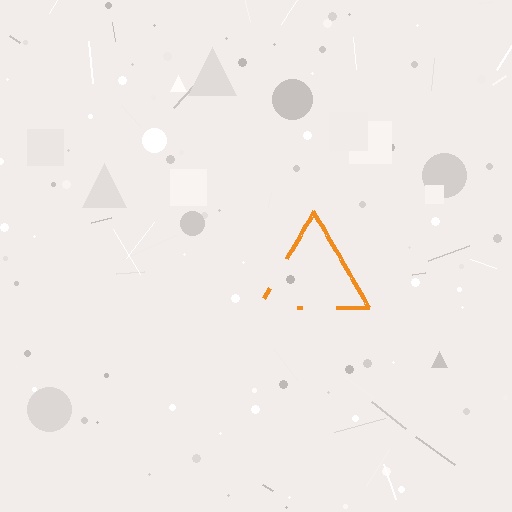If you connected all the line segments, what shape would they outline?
They would outline a triangle.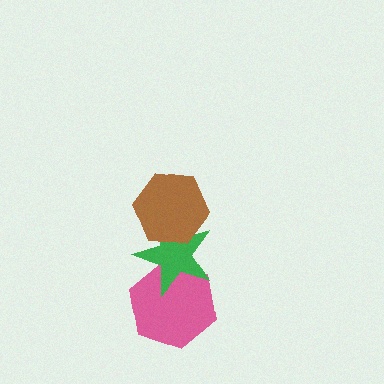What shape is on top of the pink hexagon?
The green star is on top of the pink hexagon.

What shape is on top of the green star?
The brown hexagon is on top of the green star.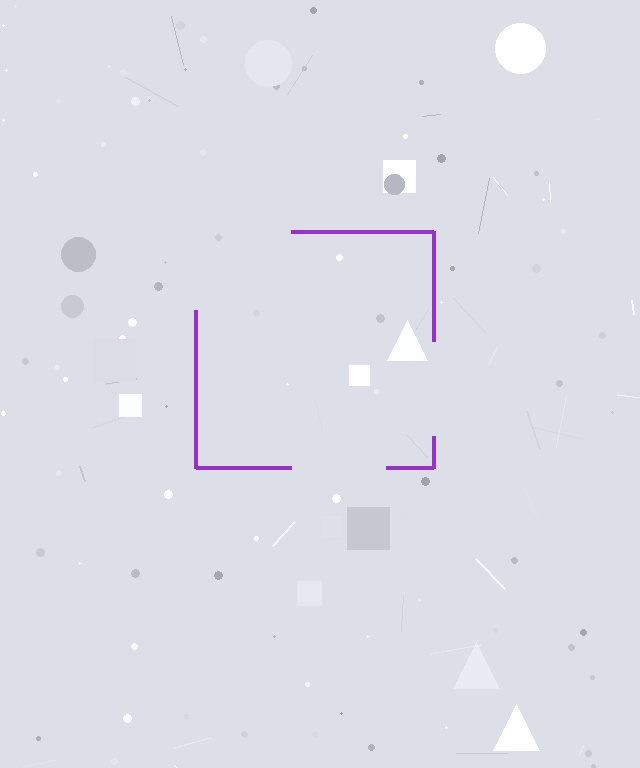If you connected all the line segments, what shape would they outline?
They would outline a square.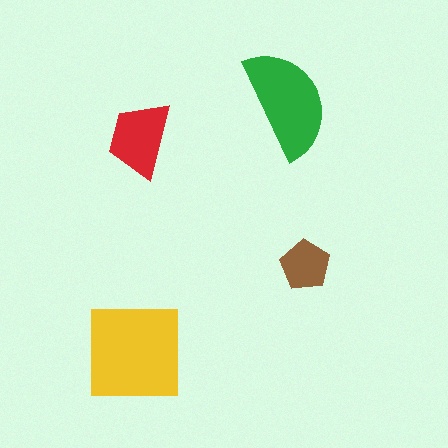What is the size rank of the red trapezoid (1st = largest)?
3rd.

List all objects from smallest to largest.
The brown pentagon, the red trapezoid, the green semicircle, the yellow square.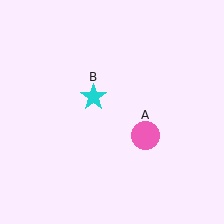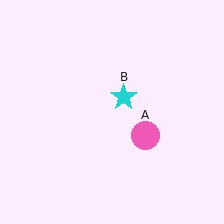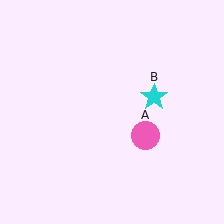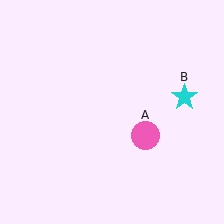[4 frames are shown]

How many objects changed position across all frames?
1 object changed position: cyan star (object B).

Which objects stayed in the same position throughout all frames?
Pink circle (object A) remained stationary.